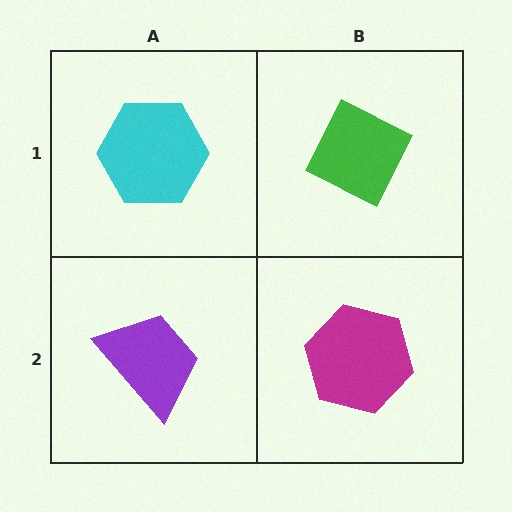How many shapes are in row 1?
2 shapes.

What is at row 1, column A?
A cyan hexagon.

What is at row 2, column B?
A magenta hexagon.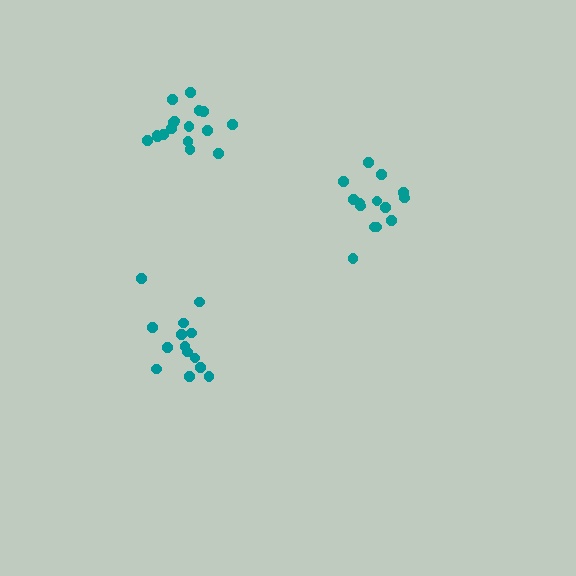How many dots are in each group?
Group 1: 14 dots, Group 2: 14 dots, Group 3: 17 dots (45 total).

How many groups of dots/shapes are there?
There are 3 groups.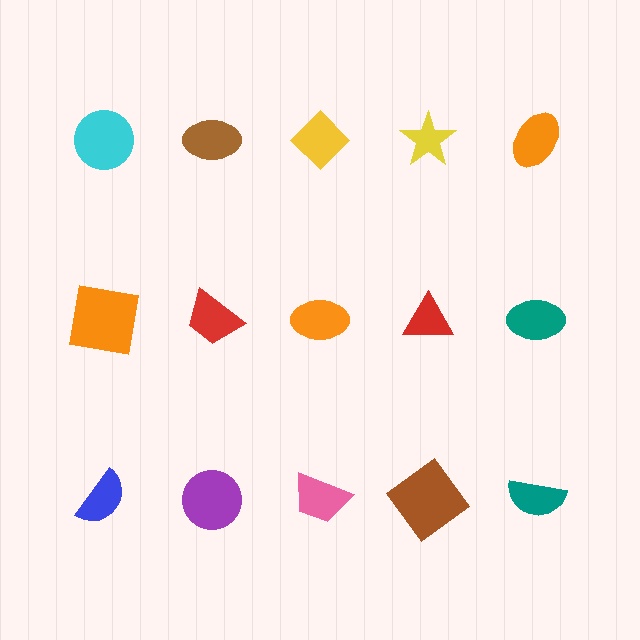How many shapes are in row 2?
5 shapes.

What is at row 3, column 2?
A purple circle.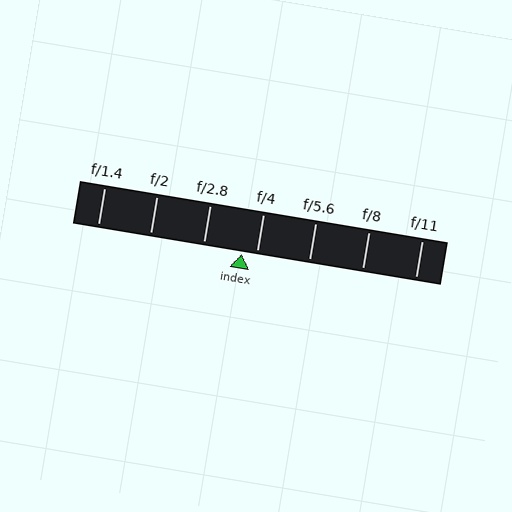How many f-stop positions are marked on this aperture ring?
There are 7 f-stop positions marked.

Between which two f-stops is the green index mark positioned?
The index mark is between f/2.8 and f/4.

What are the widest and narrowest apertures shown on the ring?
The widest aperture shown is f/1.4 and the narrowest is f/11.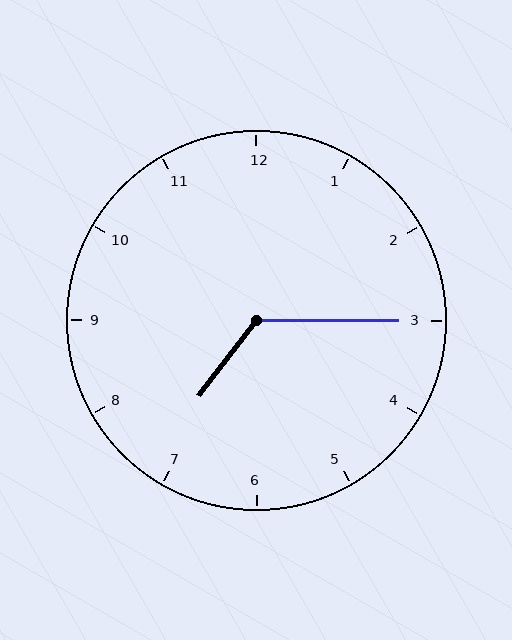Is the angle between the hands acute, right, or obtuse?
It is obtuse.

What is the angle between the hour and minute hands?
Approximately 128 degrees.